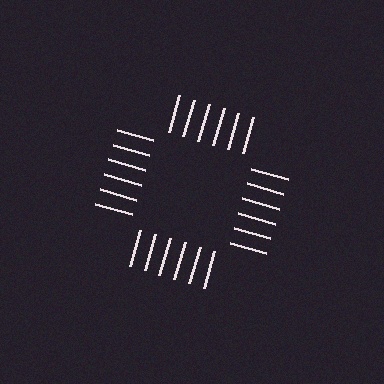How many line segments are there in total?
24 — 6 along each of the 4 edges.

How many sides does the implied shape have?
4 sides — the line-ends trace a square.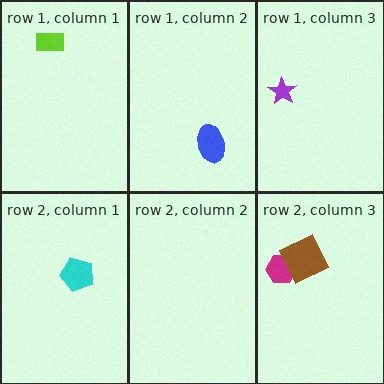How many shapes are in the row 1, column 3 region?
1.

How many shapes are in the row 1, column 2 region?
1.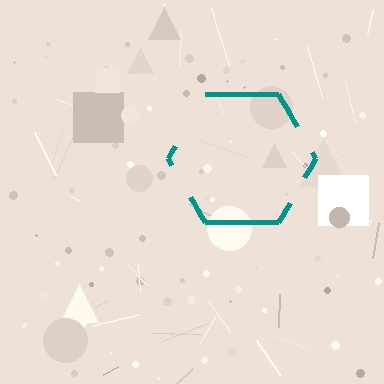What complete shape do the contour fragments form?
The contour fragments form a hexagon.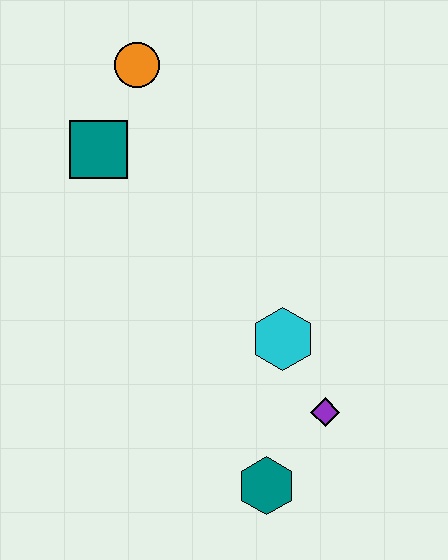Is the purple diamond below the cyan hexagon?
Yes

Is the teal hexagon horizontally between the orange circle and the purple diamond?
Yes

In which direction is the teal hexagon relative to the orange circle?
The teal hexagon is below the orange circle.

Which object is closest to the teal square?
The orange circle is closest to the teal square.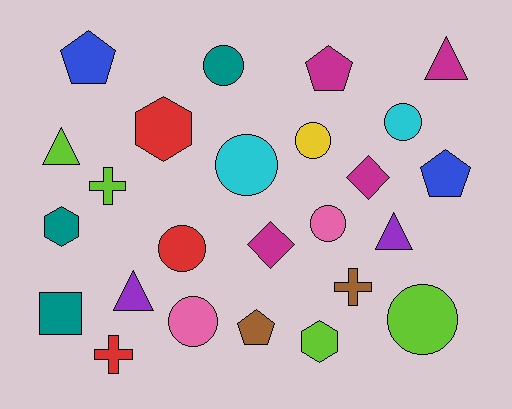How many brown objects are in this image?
There are 2 brown objects.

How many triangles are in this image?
There are 4 triangles.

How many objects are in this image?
There are 25 objects.